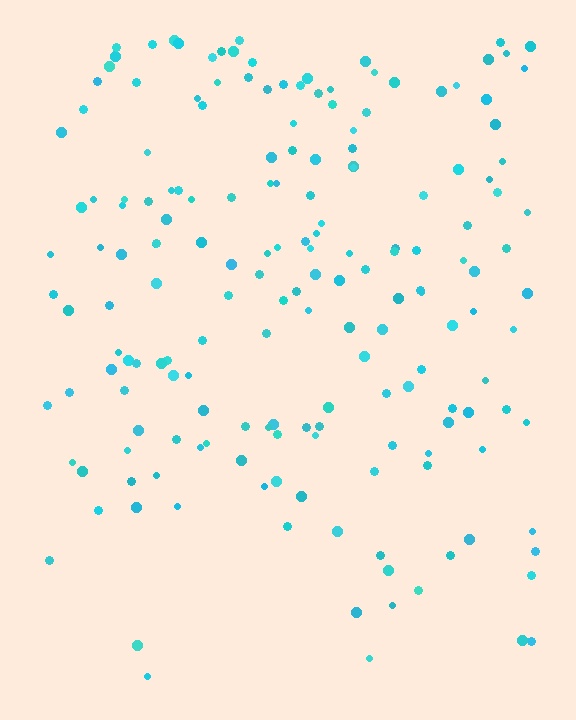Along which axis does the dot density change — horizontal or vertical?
Vertical.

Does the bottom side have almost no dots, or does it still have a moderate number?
Still a moderate number, just noticeably fewer than the top.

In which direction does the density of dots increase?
From bottom to top, with the top side densest.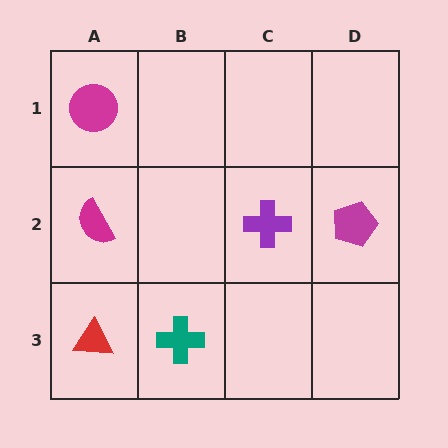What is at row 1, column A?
A magenta circle.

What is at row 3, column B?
A teal cross.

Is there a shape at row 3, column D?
No, that cell is empty.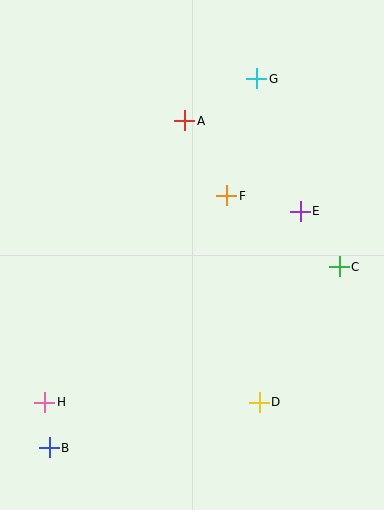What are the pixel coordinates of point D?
Point D is at (259, 402).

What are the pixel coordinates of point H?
Point H is at (45, 402).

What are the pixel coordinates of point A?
Point A is at (185, 121).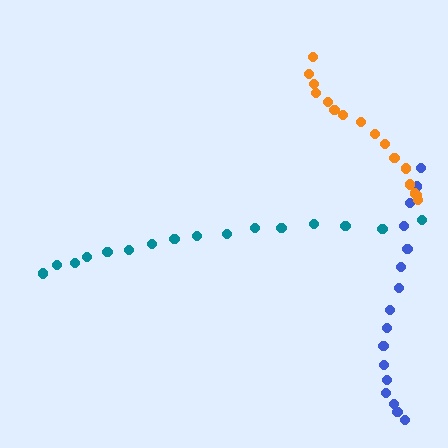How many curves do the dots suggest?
There are 3 distinct paths.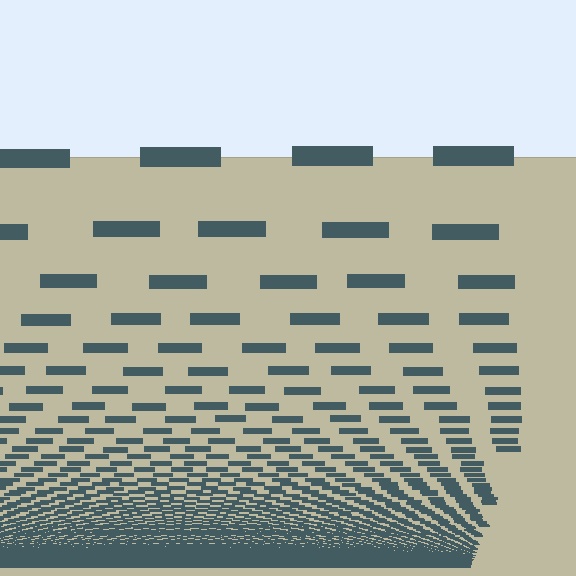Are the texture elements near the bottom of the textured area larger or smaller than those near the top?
Smaller. The gradient is inverted — elements near the bottom are smaller and denser.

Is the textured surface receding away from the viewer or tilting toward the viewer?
The surface appears to tilt toward the viewer. Texture elements get larger and sparser toward the top.